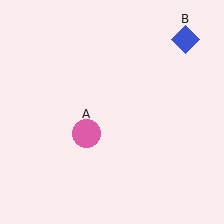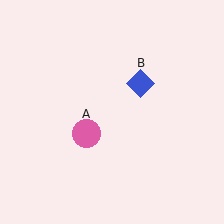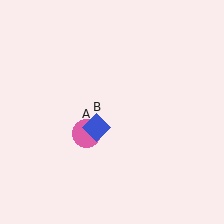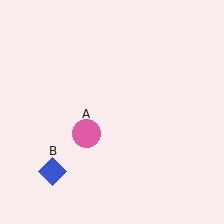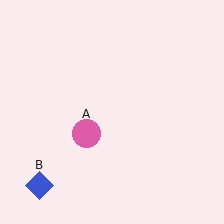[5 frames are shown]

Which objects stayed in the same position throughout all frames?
Pink circle (object A) remained stationary.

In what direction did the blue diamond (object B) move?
The blue diamond (object B) moved down and to the left.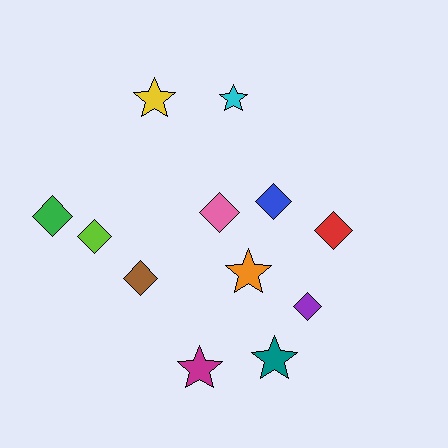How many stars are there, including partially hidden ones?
There are 5 stars.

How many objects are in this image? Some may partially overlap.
There are 12 objects.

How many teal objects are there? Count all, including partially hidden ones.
There is 1 teal object.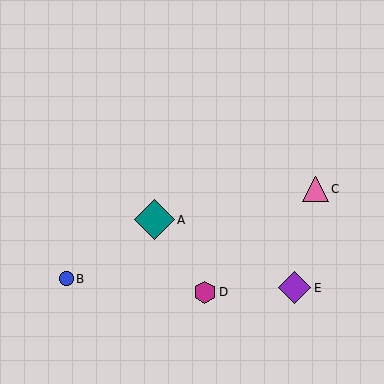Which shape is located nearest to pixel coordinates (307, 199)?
The pink triangle (labeled C) at (316, 189) is nearest to that location.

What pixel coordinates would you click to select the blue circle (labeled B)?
Click at (66, 279) to select the blue circle B.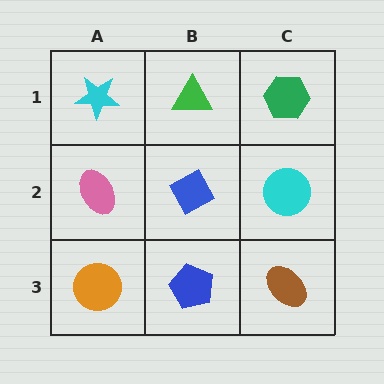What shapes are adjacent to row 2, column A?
A cyan star (row 1, column A), an orange circle (row 3, column A), a blue diamond (row 2, column B).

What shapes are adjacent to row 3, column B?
A blue diamond (row 2, column B), an orange circle (row 3, column A), a brown ellipse (row 3, column C).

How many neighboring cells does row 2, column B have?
4.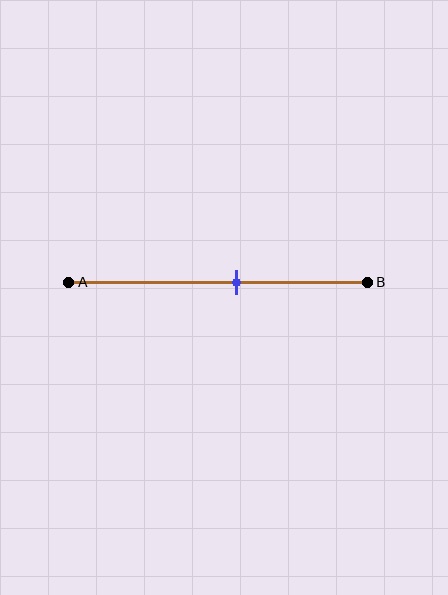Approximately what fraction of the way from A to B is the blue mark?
The blue mark is approximately 55% of the way from A to B.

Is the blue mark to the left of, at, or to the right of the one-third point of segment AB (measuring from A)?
The blue mark is to the right of the one-third point of segment AB.